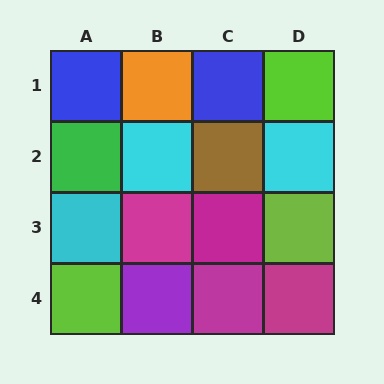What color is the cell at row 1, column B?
Orange.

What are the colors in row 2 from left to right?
Green, cyan, brown, cyan.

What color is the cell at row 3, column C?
Magenta.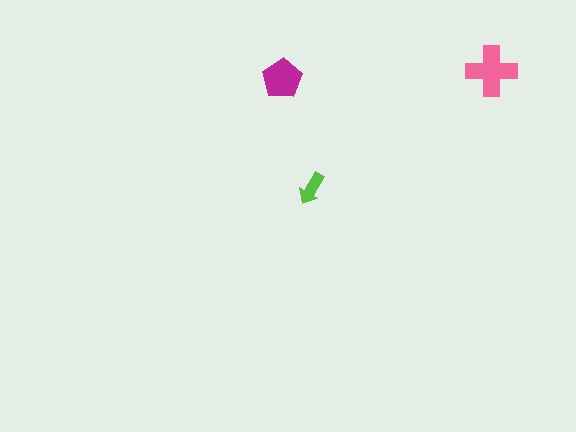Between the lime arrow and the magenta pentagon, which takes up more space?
The magenta pentagon.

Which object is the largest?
The pink cross.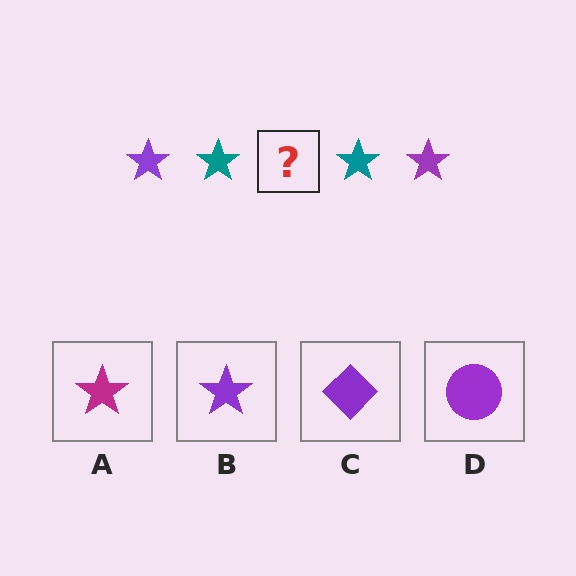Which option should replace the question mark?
Option B.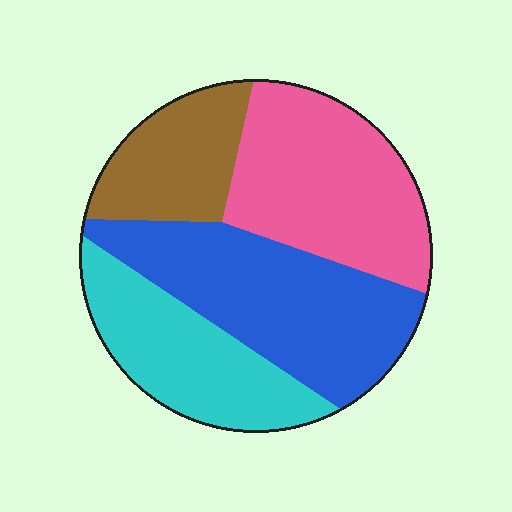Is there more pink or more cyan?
Pink.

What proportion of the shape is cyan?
Cyan takes up less than a quarter of the shape.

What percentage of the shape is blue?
Blue takes up about one third (1/3) of the shape.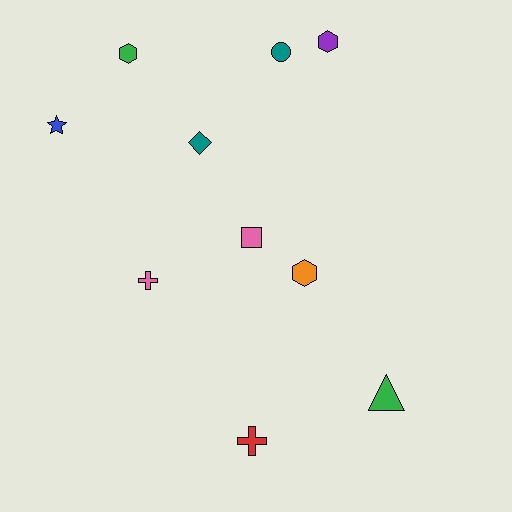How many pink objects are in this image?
There are 2 pink objects.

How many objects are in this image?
There are 10 objects.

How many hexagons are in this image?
There are 3 hexagons.